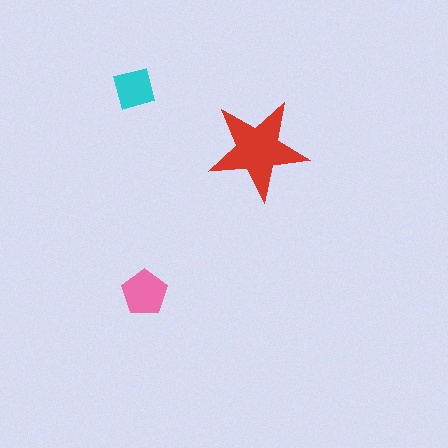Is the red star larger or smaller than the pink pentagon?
Larger.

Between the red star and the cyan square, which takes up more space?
The red star.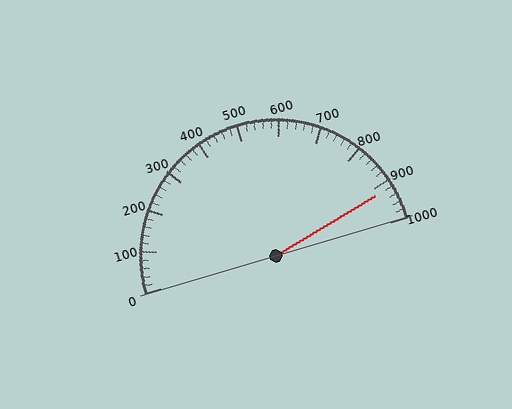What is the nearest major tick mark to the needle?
The nearest major tick mark is 900.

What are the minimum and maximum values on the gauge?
The gauge ranges from 0 to 1000.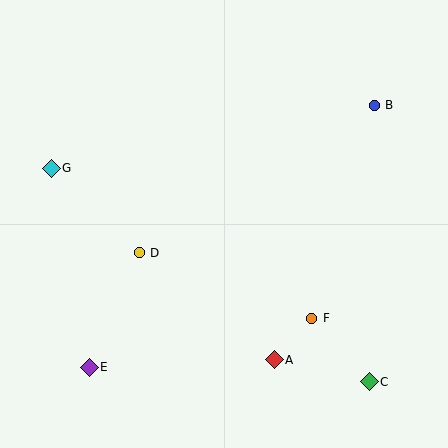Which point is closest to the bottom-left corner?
Point E is closest to the bottom-left corner.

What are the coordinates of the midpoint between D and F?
The midpoint between D and F is at (226, 286).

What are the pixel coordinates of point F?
Point F is at (312, 318).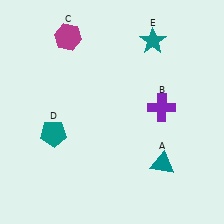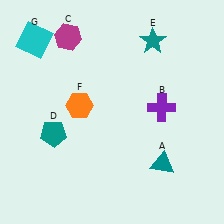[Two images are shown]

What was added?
An orange hexagon (F), a cyan square (G) were added in Image 2.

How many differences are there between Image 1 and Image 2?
There are 2 differences between the two images.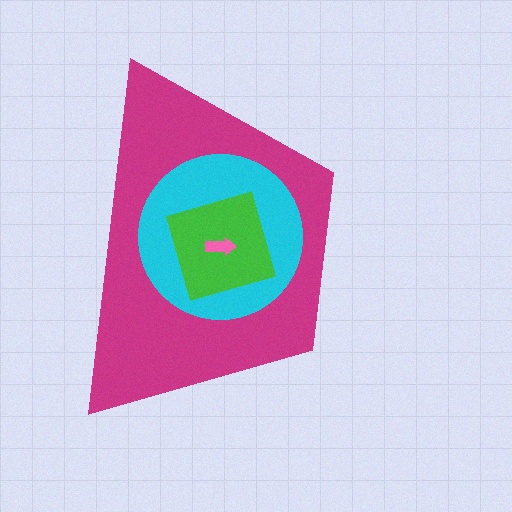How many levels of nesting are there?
4.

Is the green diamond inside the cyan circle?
Yes.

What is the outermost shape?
The magenta trapezoid.